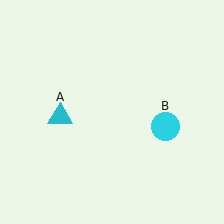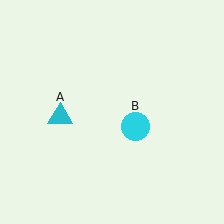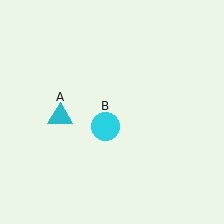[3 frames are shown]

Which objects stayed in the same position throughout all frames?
Cyan triangle (object A) remained stationary.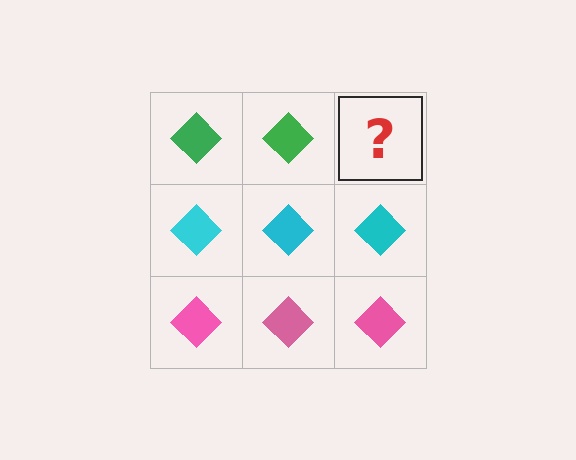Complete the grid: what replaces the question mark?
The question mark should be replaced with a green diamond.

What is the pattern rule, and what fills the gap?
The rule is that each row has a consistent color. The gap should be filled with a green diamond.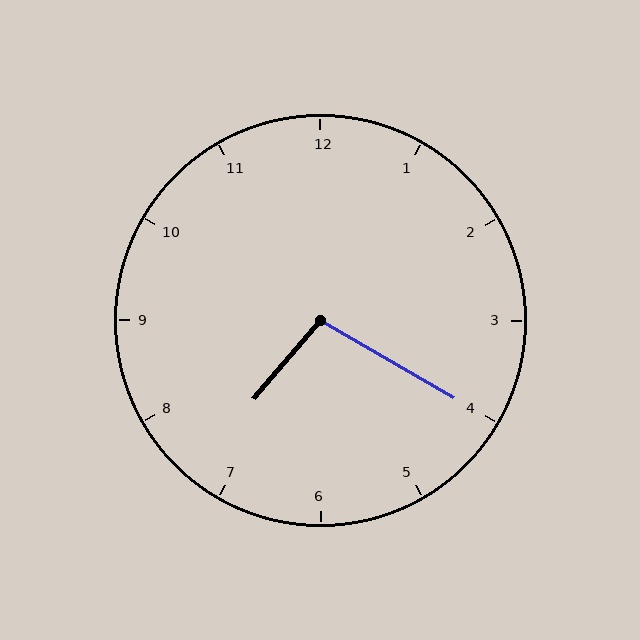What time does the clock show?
7:20.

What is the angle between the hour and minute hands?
Approximately 100 degrees.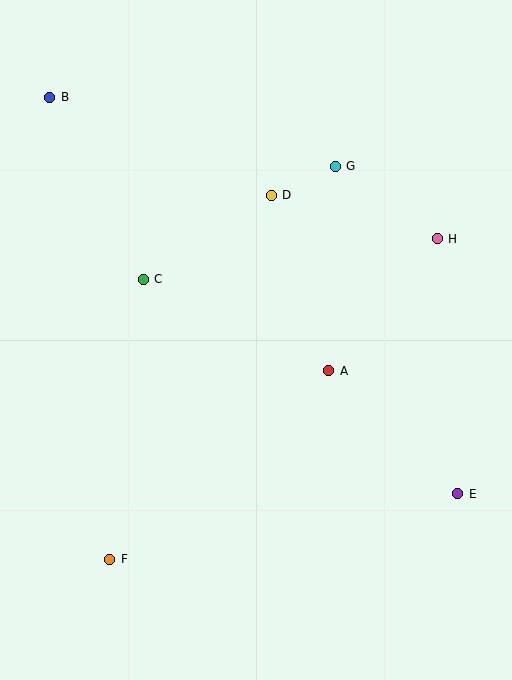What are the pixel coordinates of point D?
Point D is at (271, 195).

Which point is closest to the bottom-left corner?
Point F is closest to the bottom-left corner.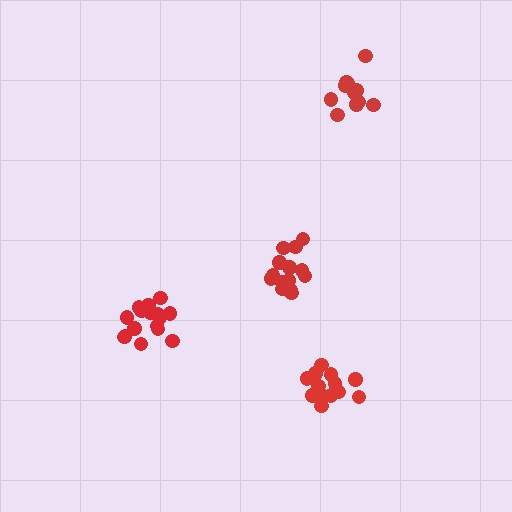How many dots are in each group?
Group 1: 14 dots, Group 2: 16 dots, Group 3: 13 dots, Group 4: 12 dots (55 total).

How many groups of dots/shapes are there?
There are 4 groups.